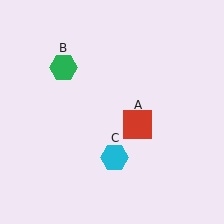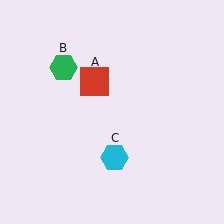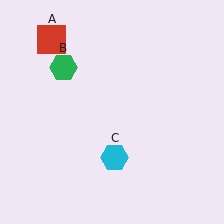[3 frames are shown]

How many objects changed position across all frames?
1 object changed position: red square (object A).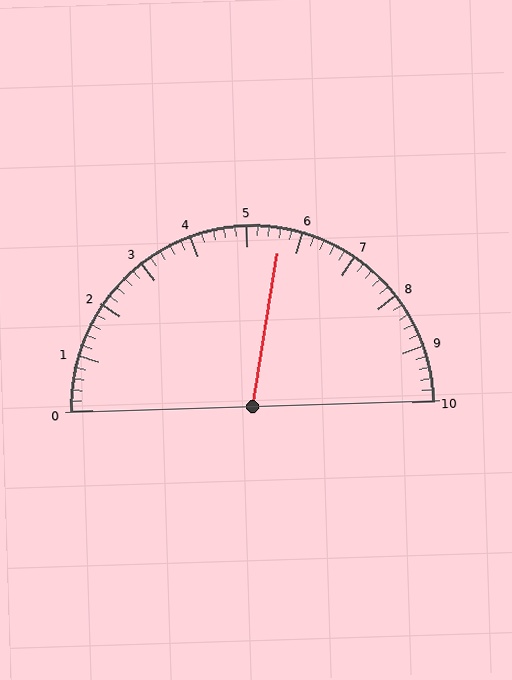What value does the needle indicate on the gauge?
The needle indicates approximately 5.6.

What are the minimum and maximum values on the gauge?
The gauge ranges from 0 to 10.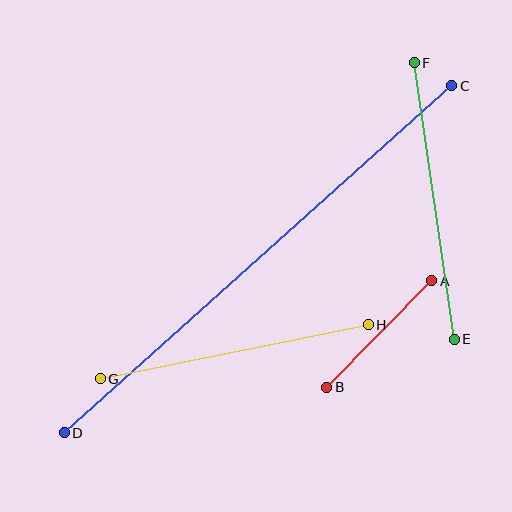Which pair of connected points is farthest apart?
Points C and D are farthest apart.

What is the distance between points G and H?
The distance is approximately 273 pixels.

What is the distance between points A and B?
The distance is approximately 150 pixels.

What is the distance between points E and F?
The distance is approximately 279 pixels.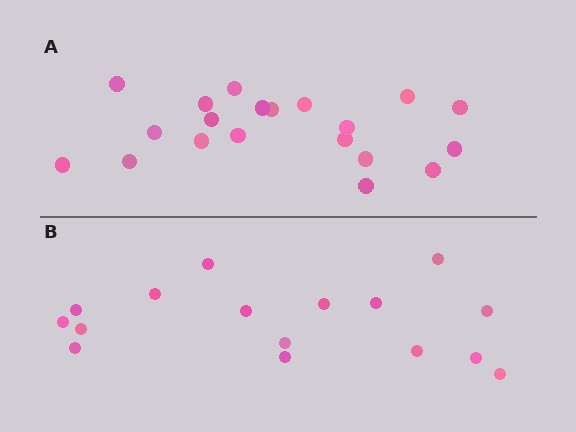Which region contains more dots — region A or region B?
Region A (the top region) has more dots.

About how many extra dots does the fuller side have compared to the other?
Region A has about 4 more dots than region B.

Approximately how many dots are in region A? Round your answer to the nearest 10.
About 20 dots.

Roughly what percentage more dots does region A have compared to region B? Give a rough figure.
About 25% more.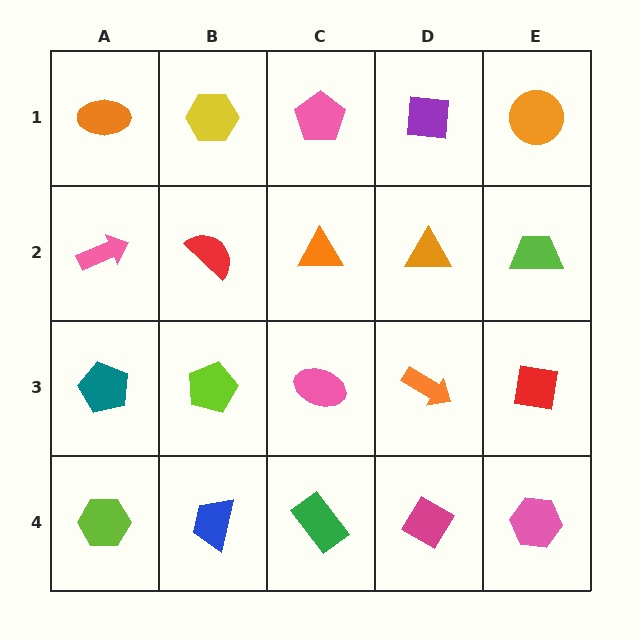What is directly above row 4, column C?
A pink ellipse.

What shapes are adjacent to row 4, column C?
A pink ellipse (row 3, column C), a blue trapezoid (row 4, column B), a magenta diamond (row 4, column D).